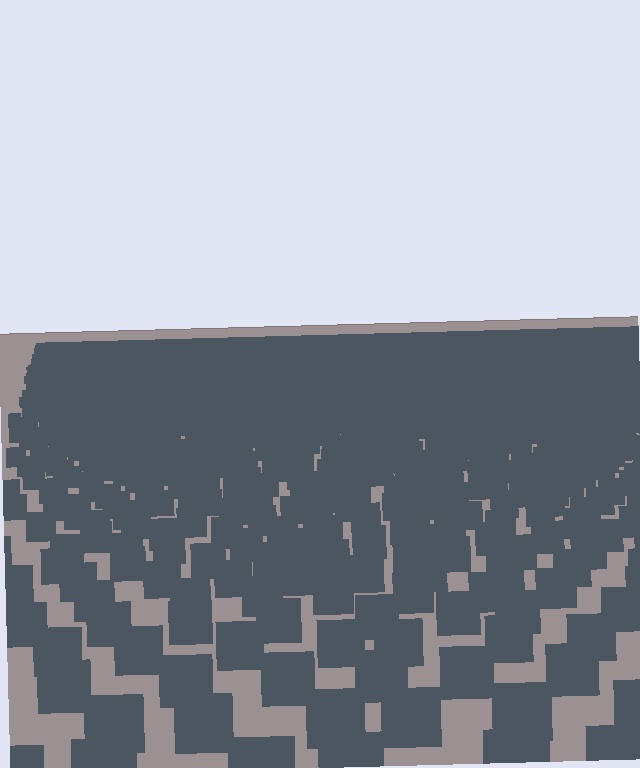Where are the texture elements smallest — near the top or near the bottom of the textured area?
Near the top.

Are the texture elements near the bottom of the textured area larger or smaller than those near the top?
Larger. Near the bottom, elements are closer to the viewer and appear at a bigger on-screen size.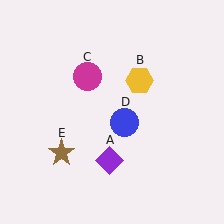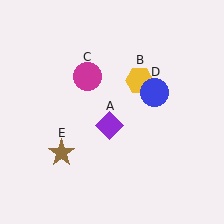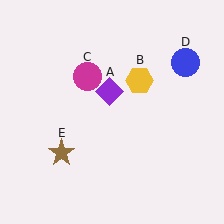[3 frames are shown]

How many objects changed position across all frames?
2 objects changed position: purple diamond (object A), blue circle (object D).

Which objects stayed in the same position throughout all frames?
Yellow hexagon (object B) and magenta circle (object C) and brown star (object E) remained stationary.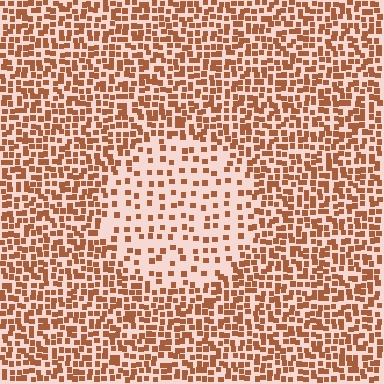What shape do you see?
I see a circle.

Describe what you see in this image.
The image contains small brown elements arranged at two different densities. A circle-shaped region is visible where the elements are less densely packed than the surrounding area.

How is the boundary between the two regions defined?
The boundary is defined by a change in element density (approximately 2.4x ratio). All elements are the same color, size, and shape.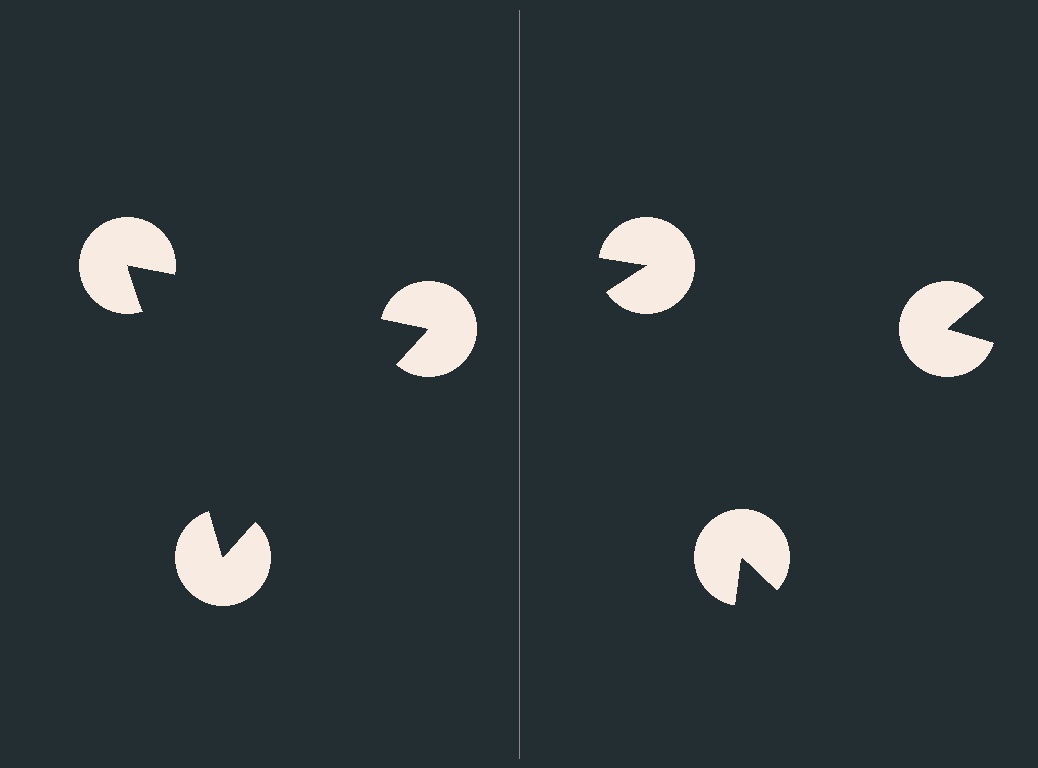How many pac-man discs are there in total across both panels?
6 — 3 on each side.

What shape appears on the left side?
An illusory triangle.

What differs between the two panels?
The pac-man discs are positioned identically on both sides; only the wedge orientations differ. On the left they align to a triangle; on the right they are misaligned.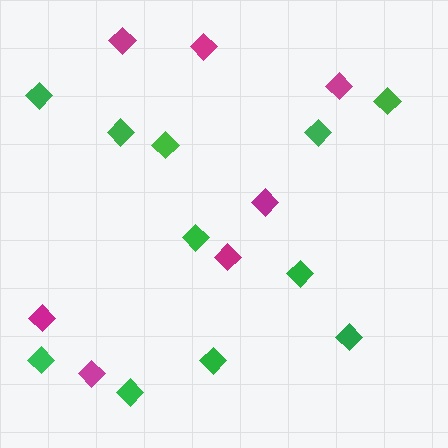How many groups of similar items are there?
There are 2 groups: one group of green diamonds (11) and one group of magenta diamonds (7).